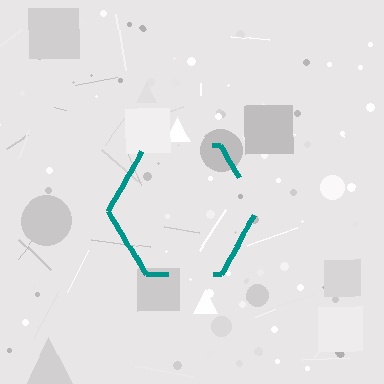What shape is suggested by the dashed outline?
The dashed outline suggests a hexagon.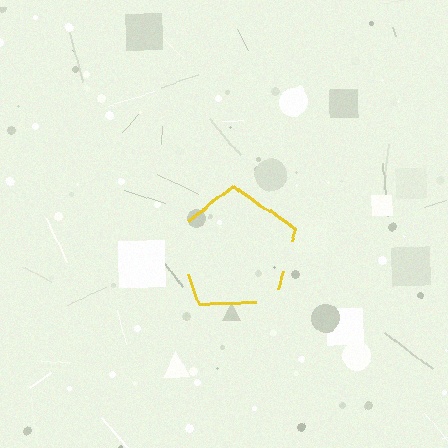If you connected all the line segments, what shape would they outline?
They would outline a pentagon.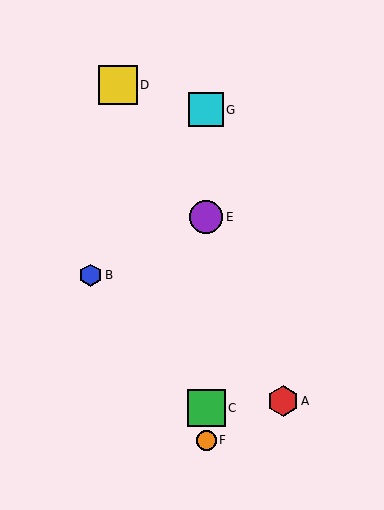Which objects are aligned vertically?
Objects C, E, F, G are aligned vertically.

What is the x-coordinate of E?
Object E is at x≈206.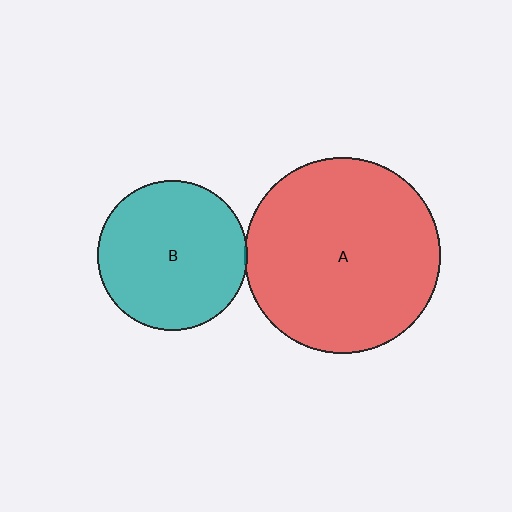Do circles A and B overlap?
Yes.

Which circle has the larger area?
Circle A (red).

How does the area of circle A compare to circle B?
Approximately 1.7 times.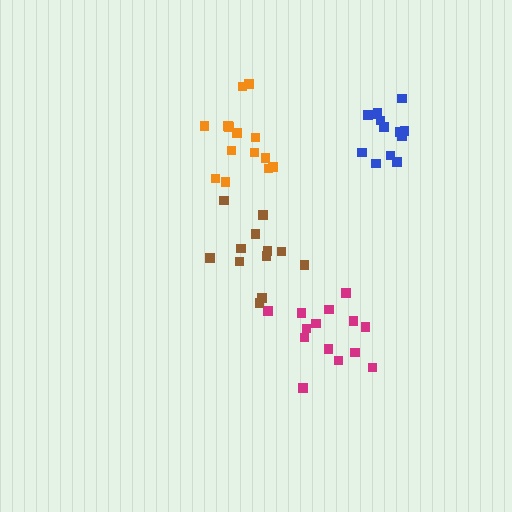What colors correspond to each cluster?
The clusters are colored: magenta, blue, brown, orange.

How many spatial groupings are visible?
There are 4 spatial groupings.